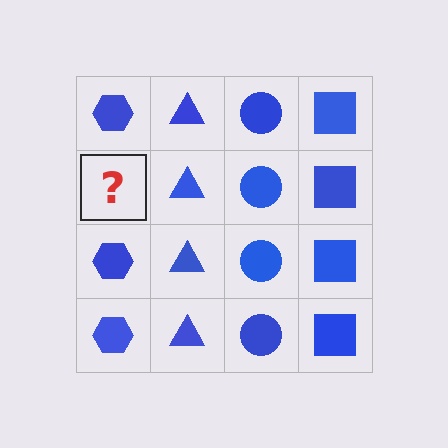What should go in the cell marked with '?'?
The missing cell should contain a blue hexagon.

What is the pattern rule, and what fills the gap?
The rule is that each column has a consistent shape. The gap should be filled with a blue hexagon.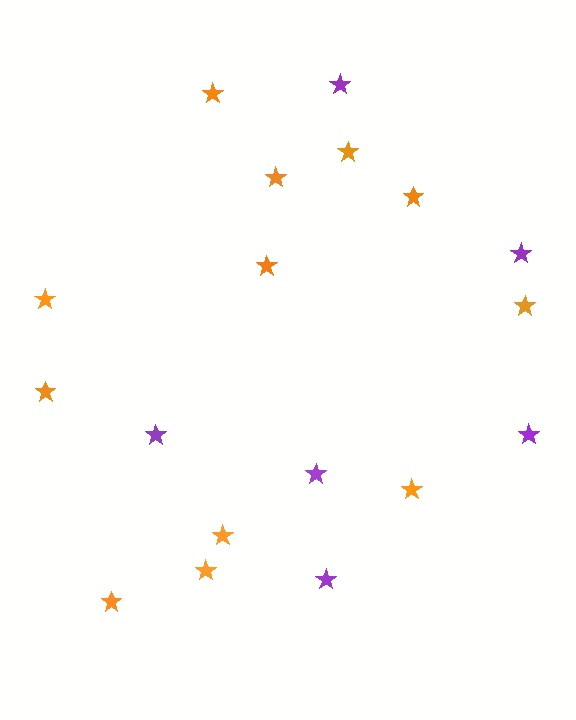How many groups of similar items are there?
There are 2 groups: one group of orange stars (12) and one group of purple stars (6).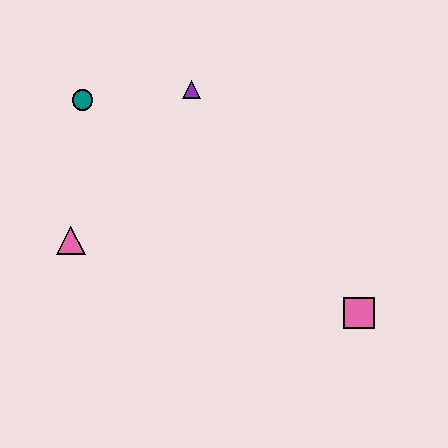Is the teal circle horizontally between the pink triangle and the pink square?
Yes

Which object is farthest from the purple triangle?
The pink square is farthest from the purple triangle.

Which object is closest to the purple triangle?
The teal circle is closest to the purple triangle.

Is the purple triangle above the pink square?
Yes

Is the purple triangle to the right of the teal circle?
Yes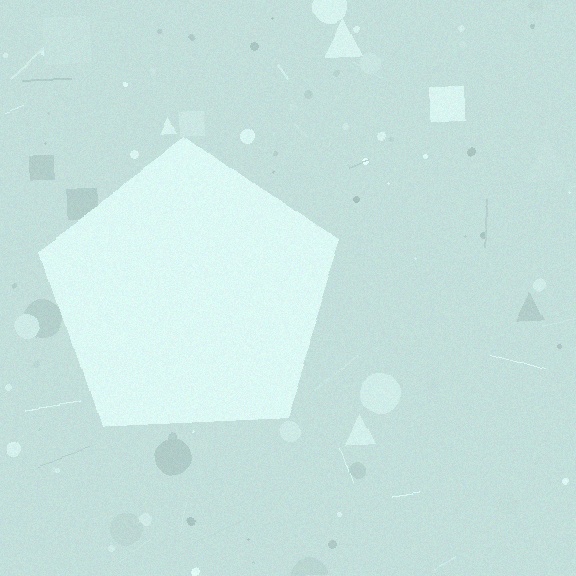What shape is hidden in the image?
A pentagon is hidden in the image.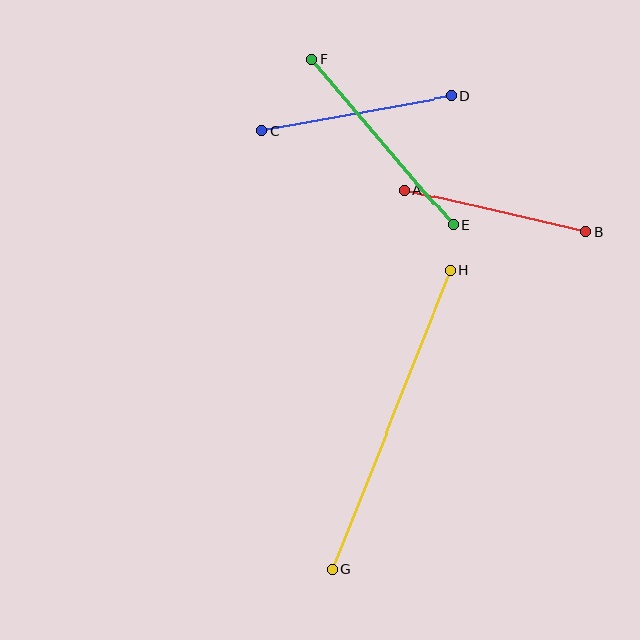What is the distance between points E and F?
The distance is approximately 218 pixels.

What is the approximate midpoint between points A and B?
The midpoint is at approximately (495, 211) pixels.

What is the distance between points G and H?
The distance is approximately 321 pixels.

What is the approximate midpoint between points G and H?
The midpoint is at approximately (391, 420) pixels.